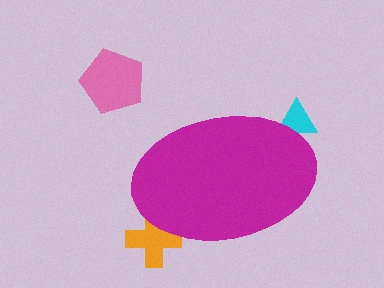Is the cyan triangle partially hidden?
Yes, the cyan triangle is partially hidden behind the magenta ellipse.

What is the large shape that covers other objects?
A magenta ellipse.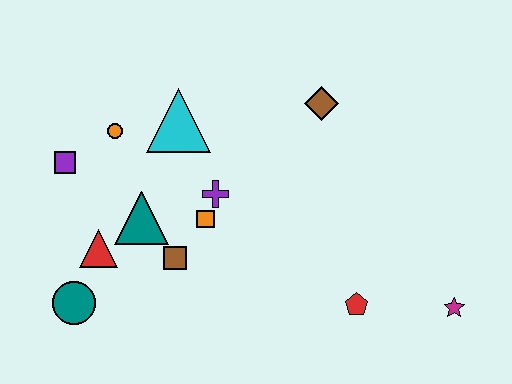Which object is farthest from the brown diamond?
The teal circle is farthest from the brown diamond.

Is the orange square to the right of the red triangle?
Yes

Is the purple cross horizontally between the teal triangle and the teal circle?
No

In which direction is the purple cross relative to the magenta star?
The purple cross is to the left of the magenta star.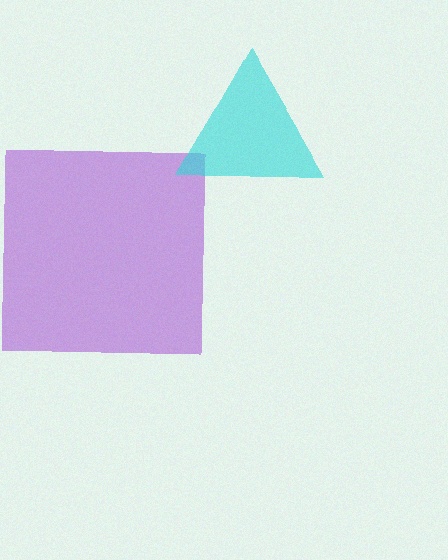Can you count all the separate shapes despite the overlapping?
Yes, there are 2 separate shapes.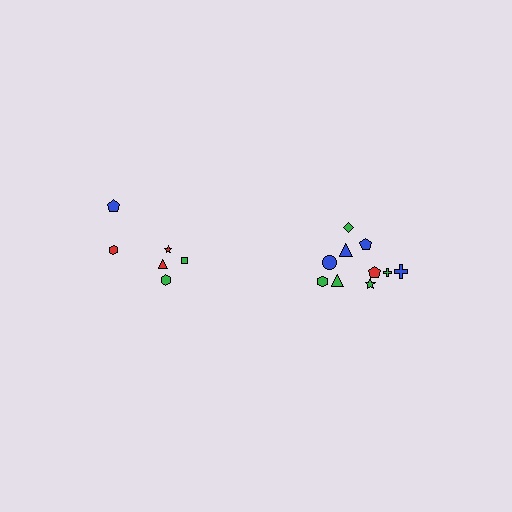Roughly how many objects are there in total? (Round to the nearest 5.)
Roughly 15 objects in total.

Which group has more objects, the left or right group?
The right group.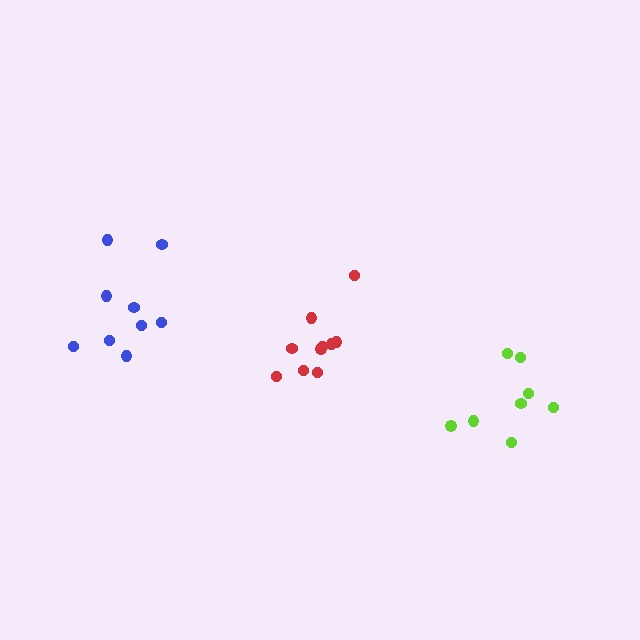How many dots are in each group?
Group 1: 8 dots, Group 2: 9 dots, Group 3: 10 dots (27 total).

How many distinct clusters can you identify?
There are 3 distinct clusters.